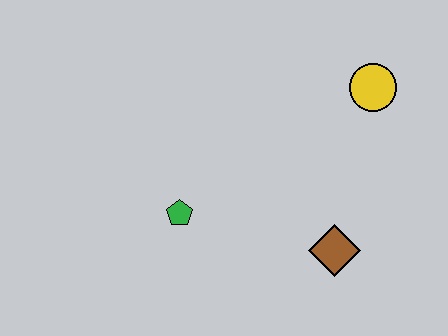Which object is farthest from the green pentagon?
The yellow circle is farthest from the green pentagon.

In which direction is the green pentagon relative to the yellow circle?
The green pentagon is to the left of the yellow circle.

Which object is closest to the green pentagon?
The brown diamond is closest to the green pentagon.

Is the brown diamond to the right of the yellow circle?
No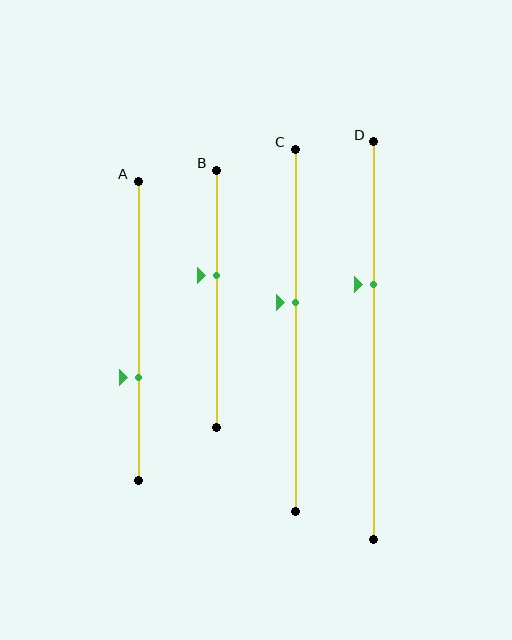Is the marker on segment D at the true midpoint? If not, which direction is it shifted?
No, the marker on segment D is shifted upward by about 14% of the segment length.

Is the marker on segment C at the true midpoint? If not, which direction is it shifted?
No, the marker on segment C is shifted upward by about 8% of the segment length.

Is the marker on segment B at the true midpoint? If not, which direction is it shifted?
No, the marker on segment B is shifted upward by about 9% of the segment length.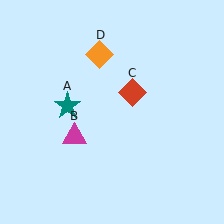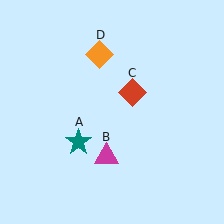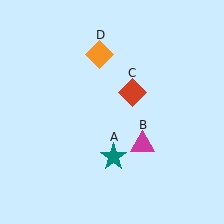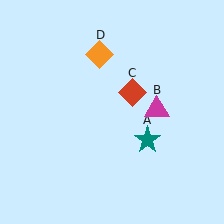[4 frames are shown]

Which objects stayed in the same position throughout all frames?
Red diamond (object C) and orange diamond (object D) remained stationary.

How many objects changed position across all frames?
2 objects changed position: teal star (object A), magenta triangle (object B).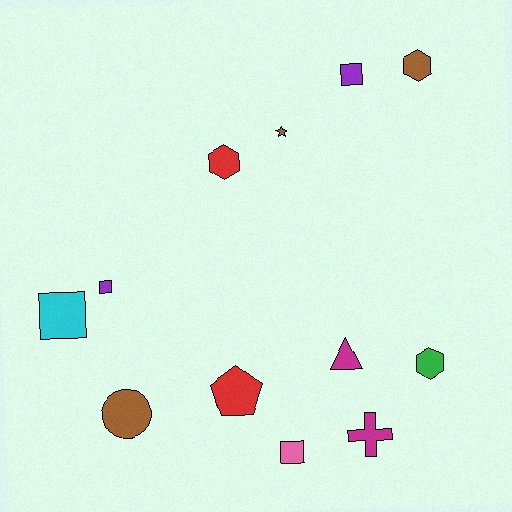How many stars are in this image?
There is 1 star.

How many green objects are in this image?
There is 1 green object.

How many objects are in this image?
There are 12 objects.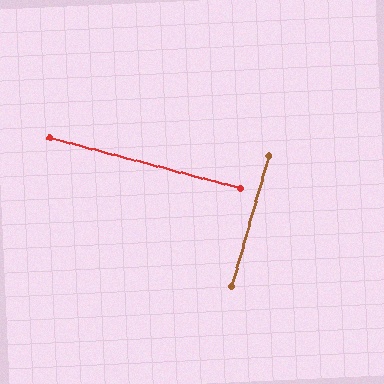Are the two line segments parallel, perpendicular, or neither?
Perpendicular — they meet at approximately 89°.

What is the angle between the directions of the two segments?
Approximately 89 degrees.